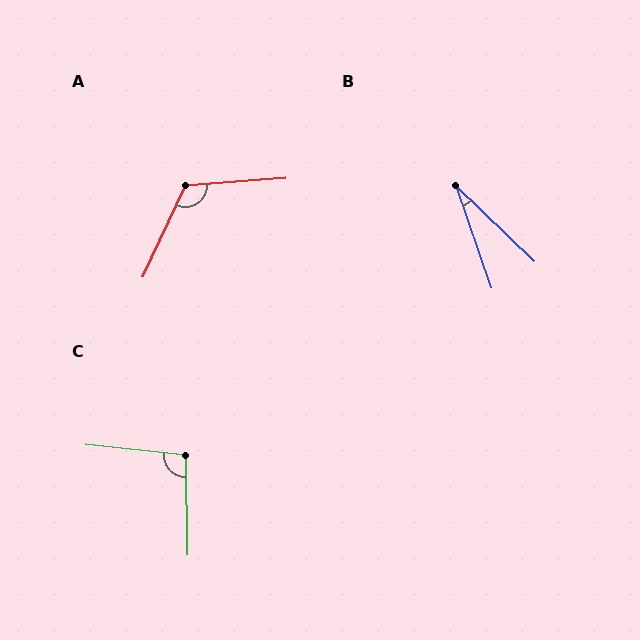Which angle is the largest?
A, at approximately 119 degrees.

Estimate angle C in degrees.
Approximately 97 degrees.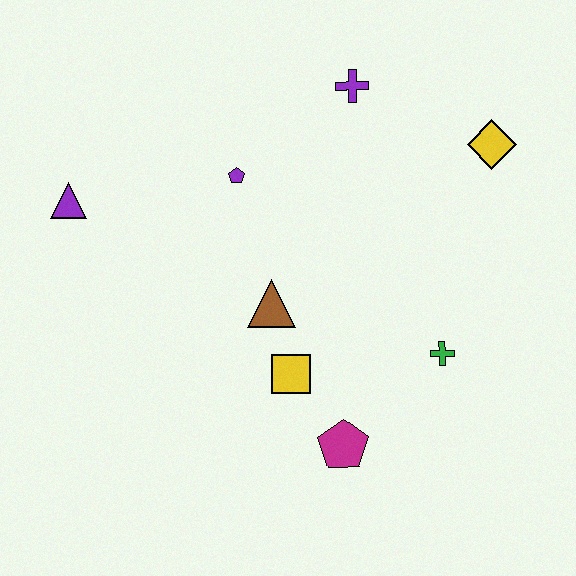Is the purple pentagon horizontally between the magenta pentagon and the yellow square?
No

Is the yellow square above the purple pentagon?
No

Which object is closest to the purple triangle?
The purple pentagon is closest to the purple triangle.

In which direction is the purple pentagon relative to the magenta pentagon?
The purple pentagon is above the magenta pentagon.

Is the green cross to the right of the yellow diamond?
No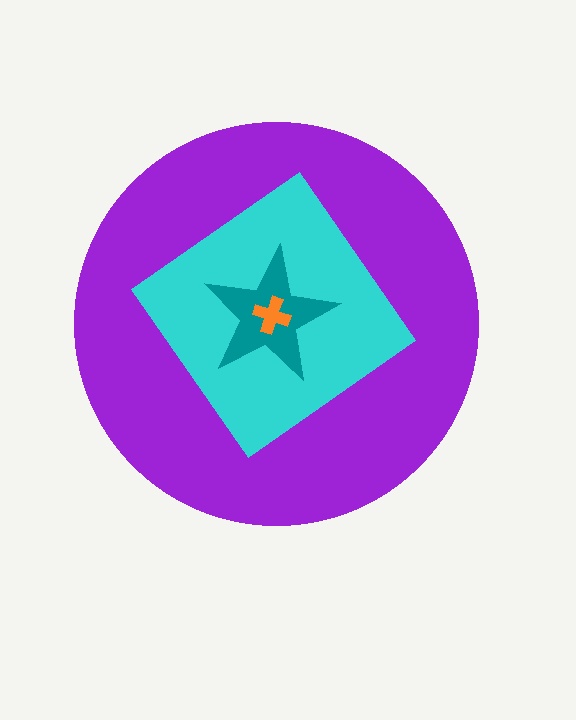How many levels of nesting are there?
4.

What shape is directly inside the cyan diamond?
The teal star.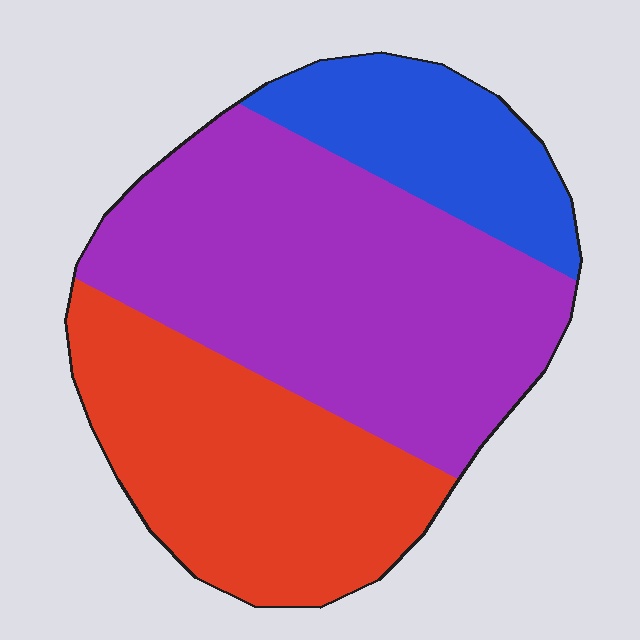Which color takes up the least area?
Blue, at roughly 20%.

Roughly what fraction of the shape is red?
Red covers 33% of the shape.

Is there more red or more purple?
Purple.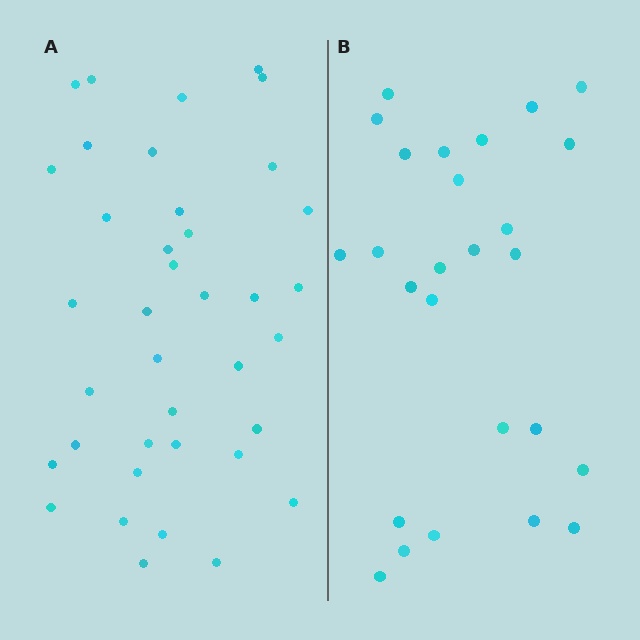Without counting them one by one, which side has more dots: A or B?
Region A (the left region) has more dots.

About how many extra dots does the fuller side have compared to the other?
Region A has roughly 12 or so more dots than region B.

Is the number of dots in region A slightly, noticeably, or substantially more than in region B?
Region A has substantially more. The ratio is roughly 1.5 to 1.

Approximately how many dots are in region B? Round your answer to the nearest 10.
About 30 dots. (The exact count is 26, which rounds to 30.)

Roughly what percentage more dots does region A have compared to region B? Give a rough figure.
About 45% more.